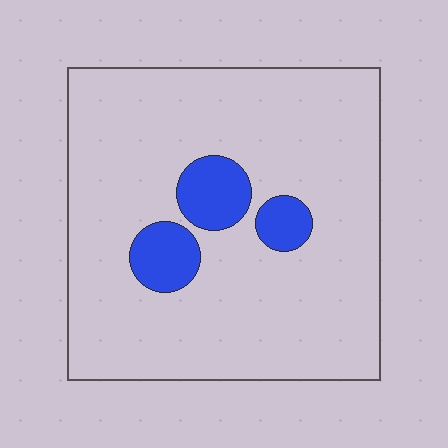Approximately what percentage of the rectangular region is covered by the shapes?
Approximately 10%.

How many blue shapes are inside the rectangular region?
3.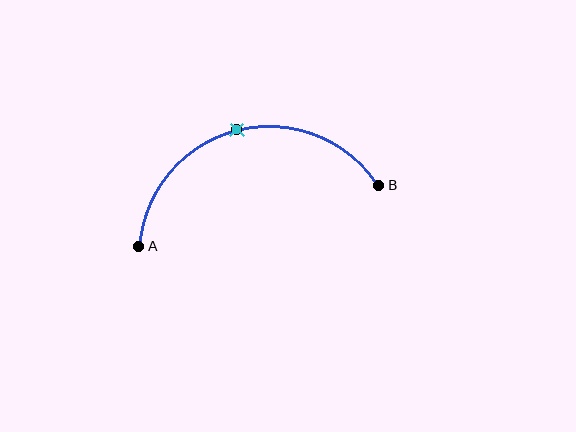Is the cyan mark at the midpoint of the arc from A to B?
Yes. The cyan mark lies on the arc at equal arc-length from both A and B — it is the arc midpoint.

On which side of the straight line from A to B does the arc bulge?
The arc bulges above the straight line connecting A and B.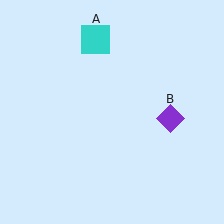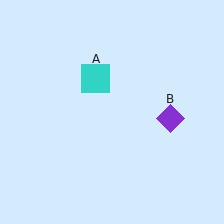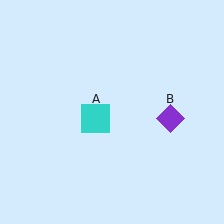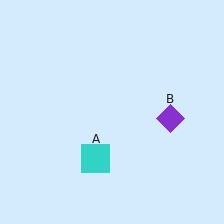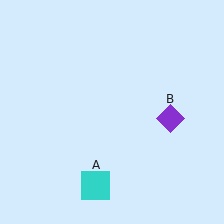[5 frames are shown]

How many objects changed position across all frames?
1 object changed position: cyan square (object A).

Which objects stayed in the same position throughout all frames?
Purple diamond (object B) remained stationary.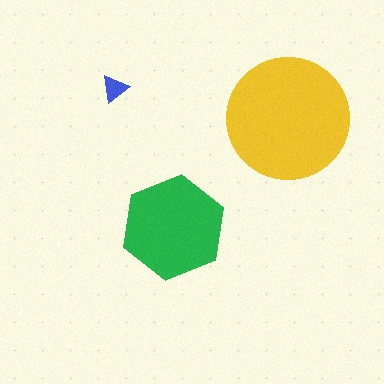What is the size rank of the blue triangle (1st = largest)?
3rd.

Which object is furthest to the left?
The blue triangle is leftmost.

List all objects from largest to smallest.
The yellow circle, the green hexagon, the blue triangle.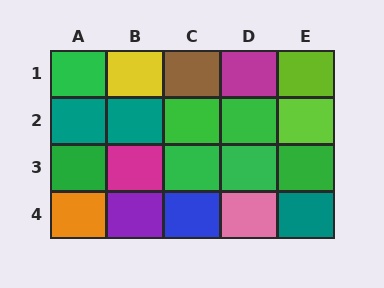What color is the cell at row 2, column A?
Teal.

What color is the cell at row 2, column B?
Teal.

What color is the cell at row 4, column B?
Purple.